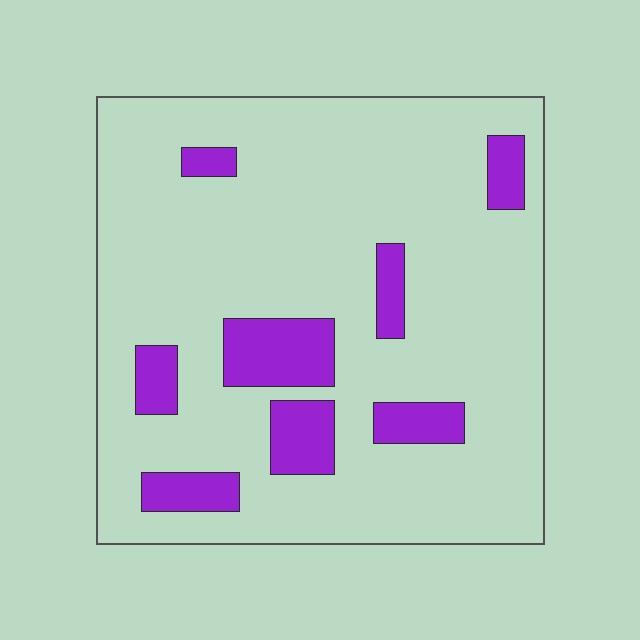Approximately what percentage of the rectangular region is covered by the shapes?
Approximately 15%.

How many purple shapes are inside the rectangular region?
8.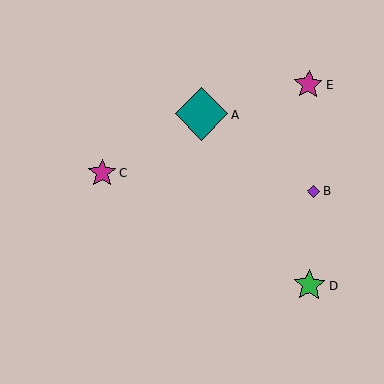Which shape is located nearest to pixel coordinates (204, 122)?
The teal diamond (labeled A) at (202, 114) is nearest to that location.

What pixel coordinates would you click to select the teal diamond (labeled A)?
Click at (202, 114) to select the teal diamond A.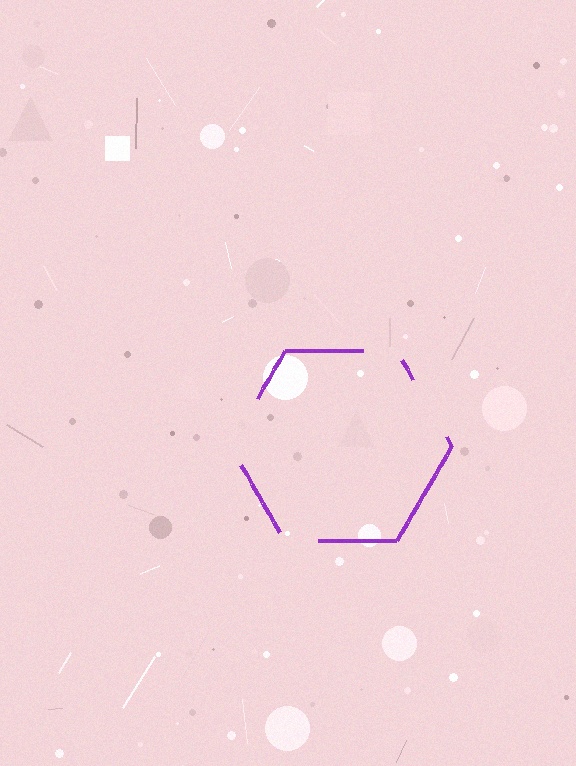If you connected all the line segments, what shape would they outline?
They would outline a hexagon.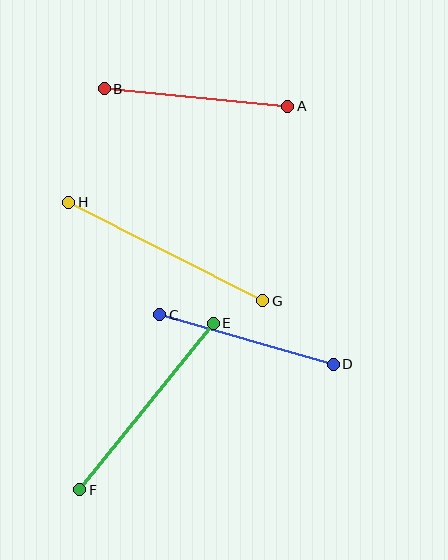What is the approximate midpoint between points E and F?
The midpoint is at approximately (147, 406) pixels.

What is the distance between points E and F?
The distance is approximately 214 pixels.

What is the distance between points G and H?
The distance is approximately 218 pixels.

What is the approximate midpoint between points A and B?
The midpoint is at approximately (196, 97) pixels.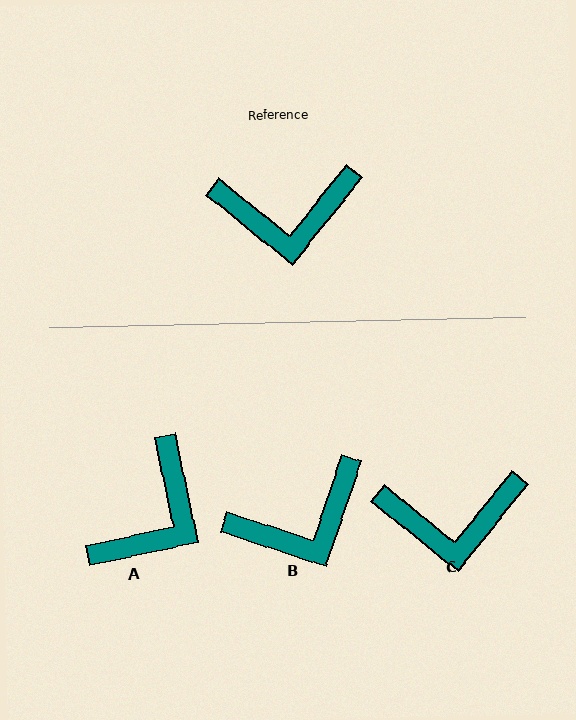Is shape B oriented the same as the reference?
No, it is off by about 20 degrees.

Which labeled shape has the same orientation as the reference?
C.